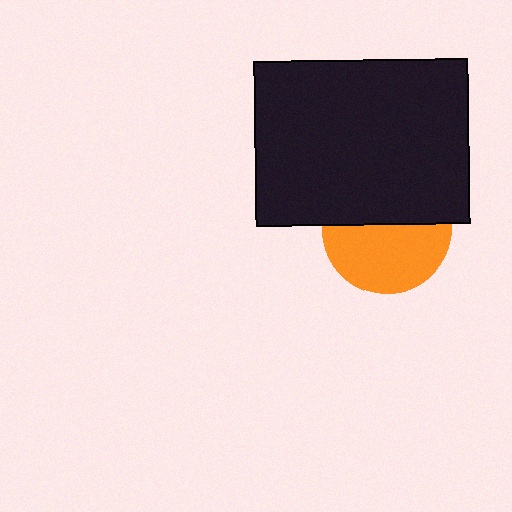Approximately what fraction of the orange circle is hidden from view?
Roughly 47% of the orange circle is hidden behind the black rectangle.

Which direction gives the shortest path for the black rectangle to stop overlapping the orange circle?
Moving up gives the shortest separation.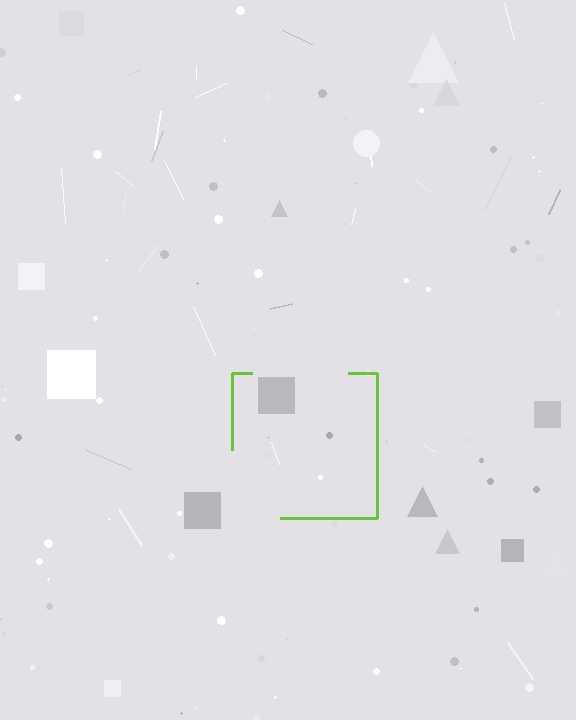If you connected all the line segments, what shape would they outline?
They would outline a square.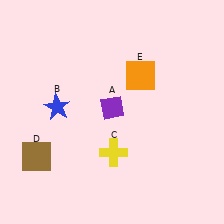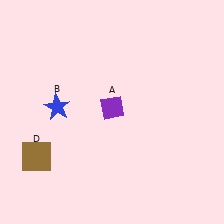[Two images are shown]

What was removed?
The orange square (E), the yellow cross (C) were removed in Image 2.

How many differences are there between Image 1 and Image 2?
There are 2 differences between the two images.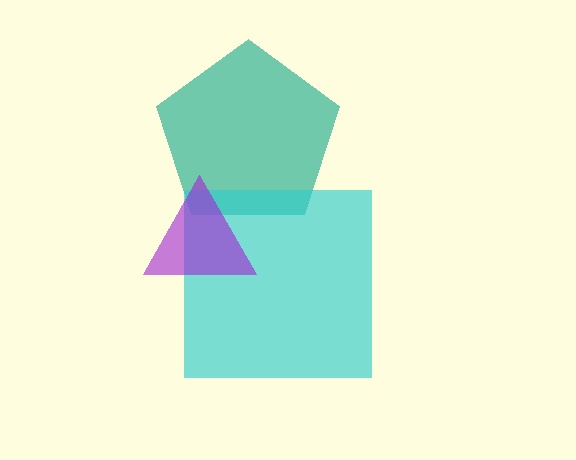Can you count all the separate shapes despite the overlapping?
Yes, there are 3 separate shapes.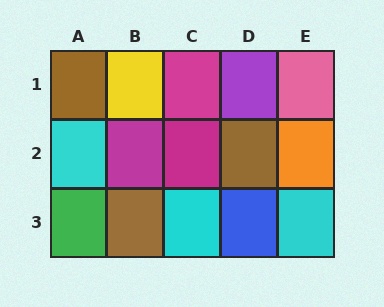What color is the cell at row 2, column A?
Cyan.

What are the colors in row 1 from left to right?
Brown, yellow, magenta, purple, pink.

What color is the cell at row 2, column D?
Brown.